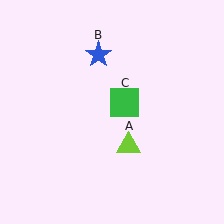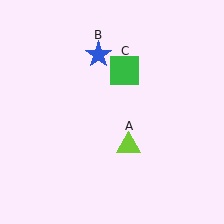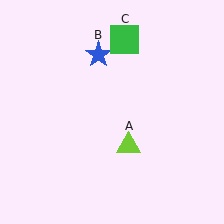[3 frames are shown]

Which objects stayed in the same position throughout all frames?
Lime triangle (object A) and blue star (object B) remained stationary.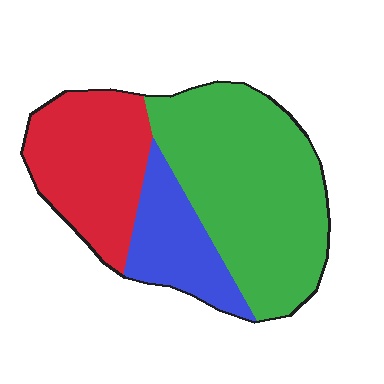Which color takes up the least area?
Blue, at roughly 20%.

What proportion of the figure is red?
Red covers roughly 30% of the figure.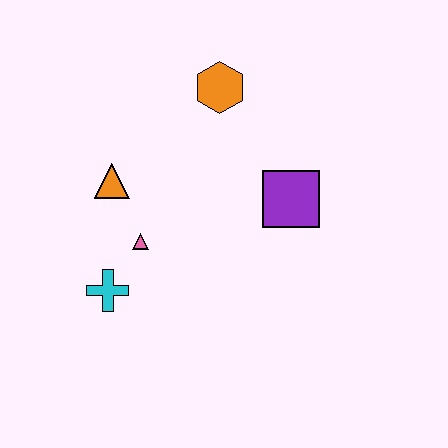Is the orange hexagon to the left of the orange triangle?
No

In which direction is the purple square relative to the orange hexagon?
The purple square is below the orange hexagon.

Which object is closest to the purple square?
The orange hexagon is closest to the purple square.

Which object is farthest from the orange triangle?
The purple square is farthest from the orange triangle.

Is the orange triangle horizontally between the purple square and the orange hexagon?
No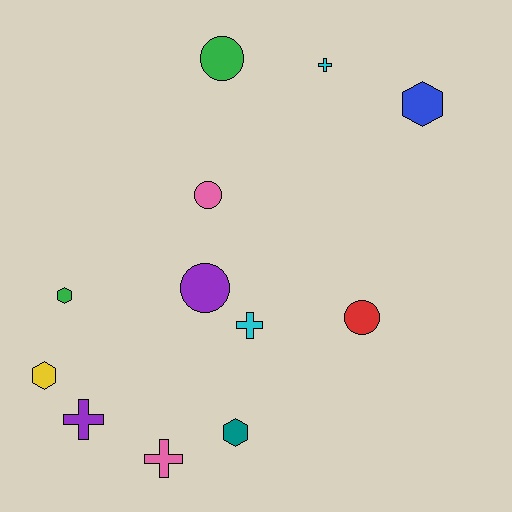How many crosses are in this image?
There are 4 crosses.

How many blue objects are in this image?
There is 1 blue object.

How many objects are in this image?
There are 12 objects.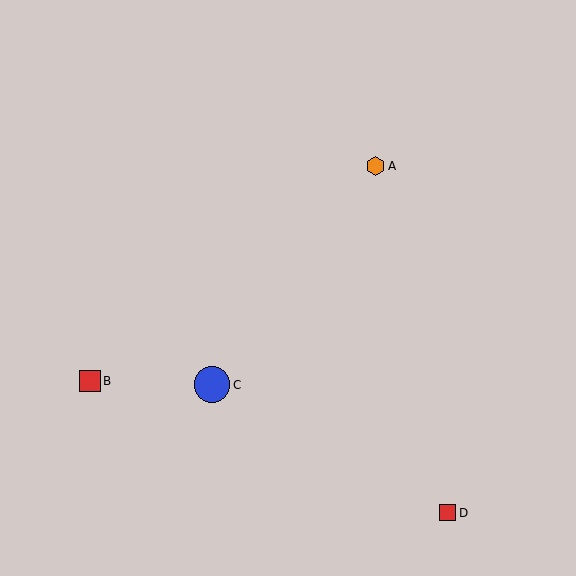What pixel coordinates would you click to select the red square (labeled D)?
Click at (448, 513) to select the red square D.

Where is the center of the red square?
The center of the red square is at (90, 381).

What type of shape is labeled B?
Shape B is a red square.